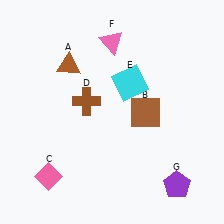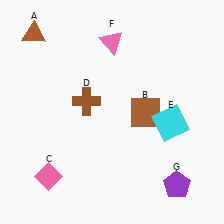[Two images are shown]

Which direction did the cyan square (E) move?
The cyan square (E) moved right.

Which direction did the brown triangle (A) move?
The brown triangle (A) moved left.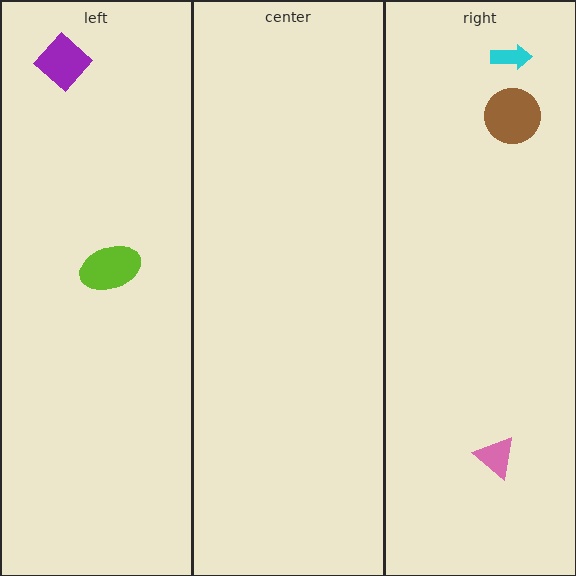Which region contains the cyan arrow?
The right region.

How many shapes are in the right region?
3.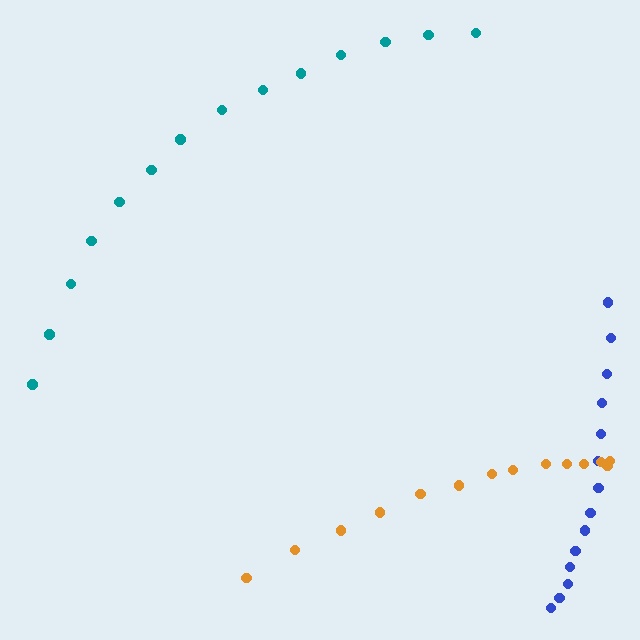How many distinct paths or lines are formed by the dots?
There are 3 distinct paths.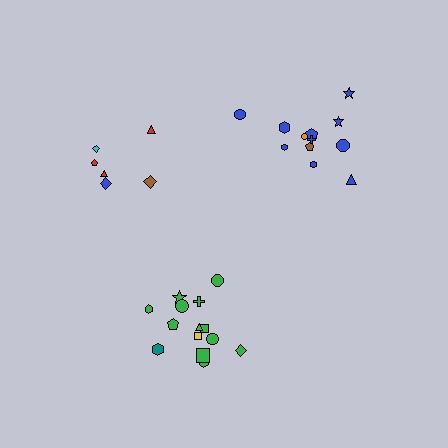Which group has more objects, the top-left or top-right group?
The top-right group.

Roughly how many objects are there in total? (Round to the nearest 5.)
Roughly 35 objects in total.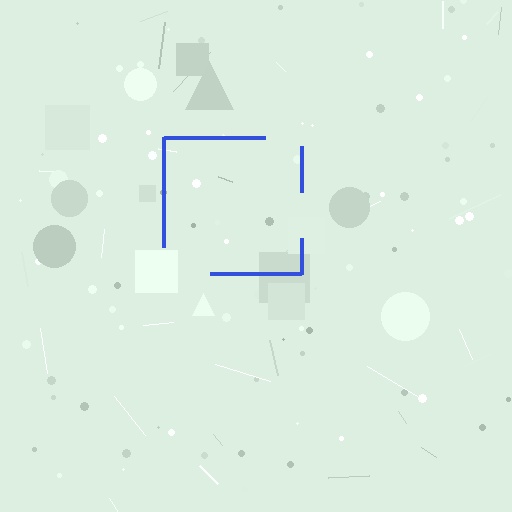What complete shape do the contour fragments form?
The contour fragments form a square.